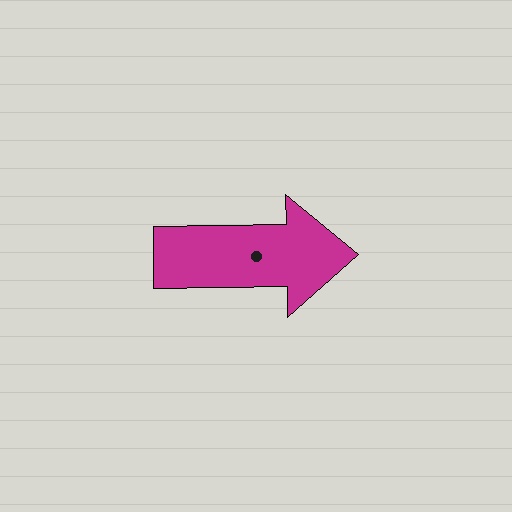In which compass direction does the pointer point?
East.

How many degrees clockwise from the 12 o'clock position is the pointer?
Approximately 89 degrees.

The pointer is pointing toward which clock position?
Roughly 3 o'clock.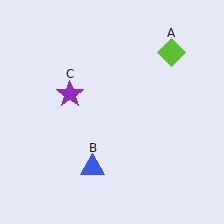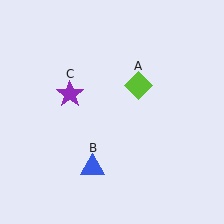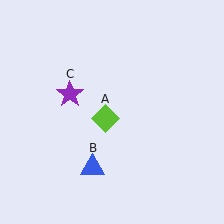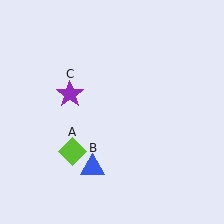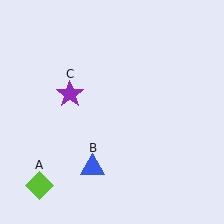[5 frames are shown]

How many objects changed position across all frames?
1 object changed position: lime diamond (object A).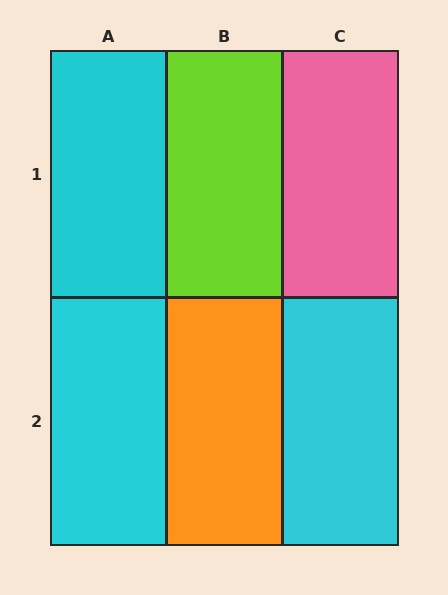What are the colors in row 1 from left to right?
Cyan, lime, pink.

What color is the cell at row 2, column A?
Cyan.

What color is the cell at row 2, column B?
Orange.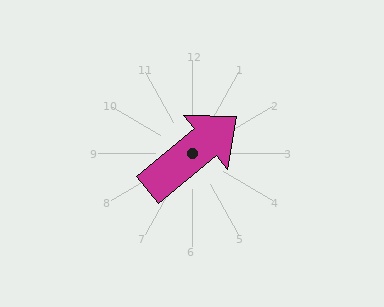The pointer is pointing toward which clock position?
Roughly 2 o'clock.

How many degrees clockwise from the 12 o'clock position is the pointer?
Approximately 51 degrees.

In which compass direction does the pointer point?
Northeast.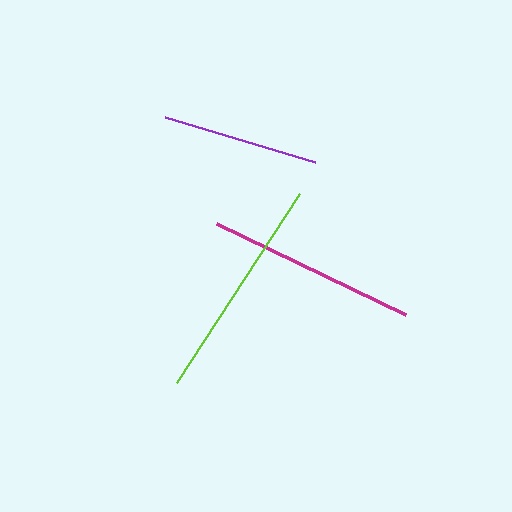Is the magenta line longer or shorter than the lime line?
The lime line is longer than the magenta line.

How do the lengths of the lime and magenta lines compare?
The lime and magenta lines are approximately the same length.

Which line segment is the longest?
The lime line is the longest at approximately 226 pixels.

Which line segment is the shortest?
The purple line is the shortest at approximately 156 pixels.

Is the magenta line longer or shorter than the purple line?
The magenta line is longer than the purple line.